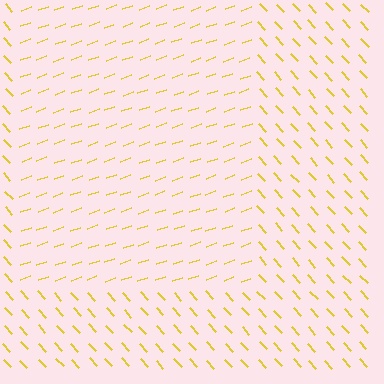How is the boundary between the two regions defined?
The boundary is defined purely by a change in line orientation (approximately 67 degrees difference). All lines are the same color and thickness.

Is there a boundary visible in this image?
Yes, there is a texture boundary formed by a change in line orientation.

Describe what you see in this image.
The image is filled with small yellow line segments. A rectangle region in the image has lines oriented differently from the surrounding lines, creating a visible texture boundary.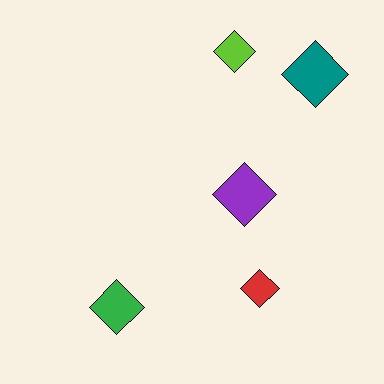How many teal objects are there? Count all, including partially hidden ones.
There is 1 teal object.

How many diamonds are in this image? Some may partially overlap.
There are 5 diamonds.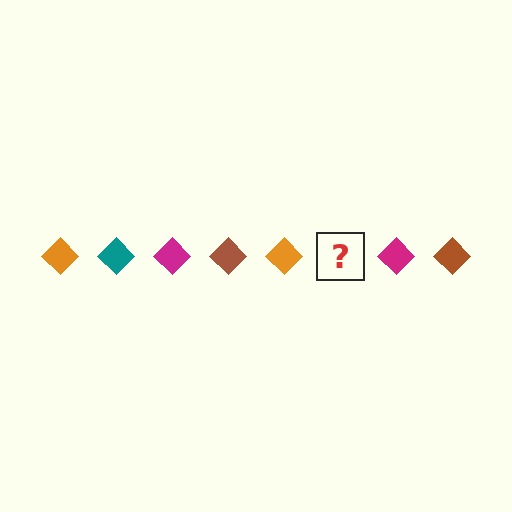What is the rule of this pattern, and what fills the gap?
The rule is that the pattern cycles through orange, teal, magenta, brown diamonds. The gap should be filled with a teal diamond.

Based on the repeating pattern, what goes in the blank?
The blank should be a teal diamond.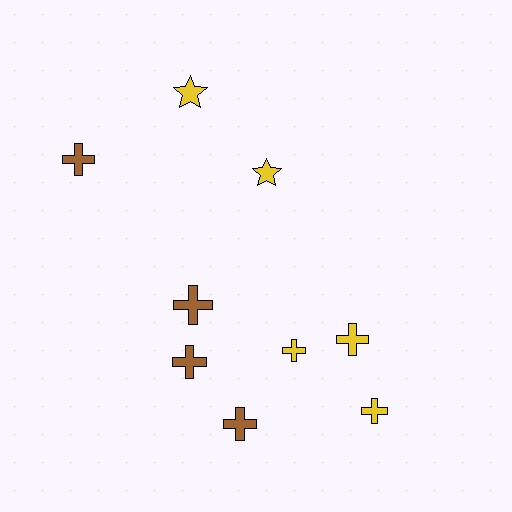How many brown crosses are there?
There are 4 brown crosses.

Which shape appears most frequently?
Cross, with 7 objects.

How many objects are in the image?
There are 9 objects.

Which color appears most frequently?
Yellow, with 5 objects.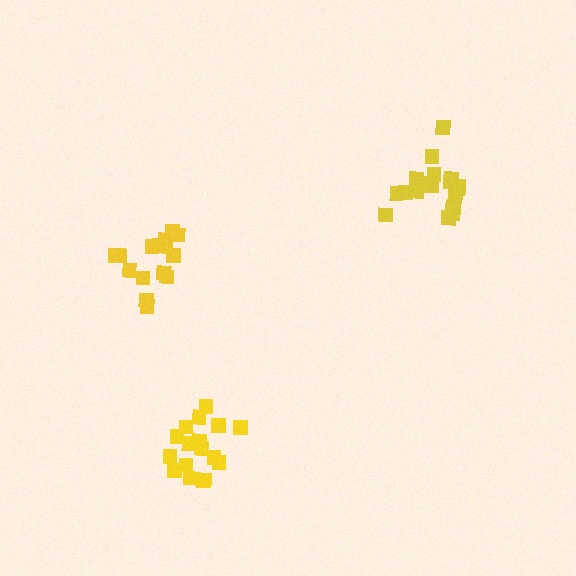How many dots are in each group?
Group 1: 17 dots, Group 2: 14 dots, Group 3: 19 dots (50 total).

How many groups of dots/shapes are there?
There are 3 groups.